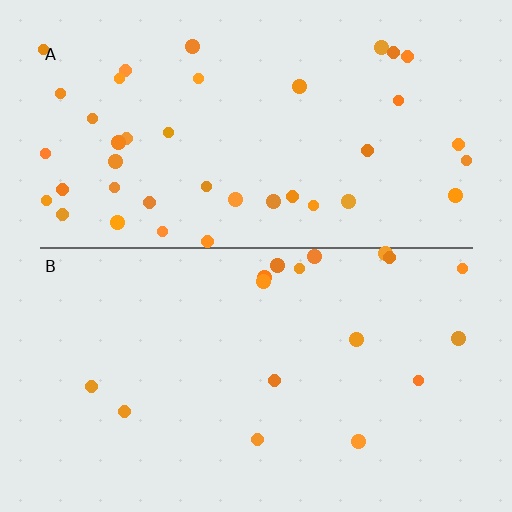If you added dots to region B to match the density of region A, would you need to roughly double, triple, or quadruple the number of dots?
Approximately double.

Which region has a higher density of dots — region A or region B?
A (the top).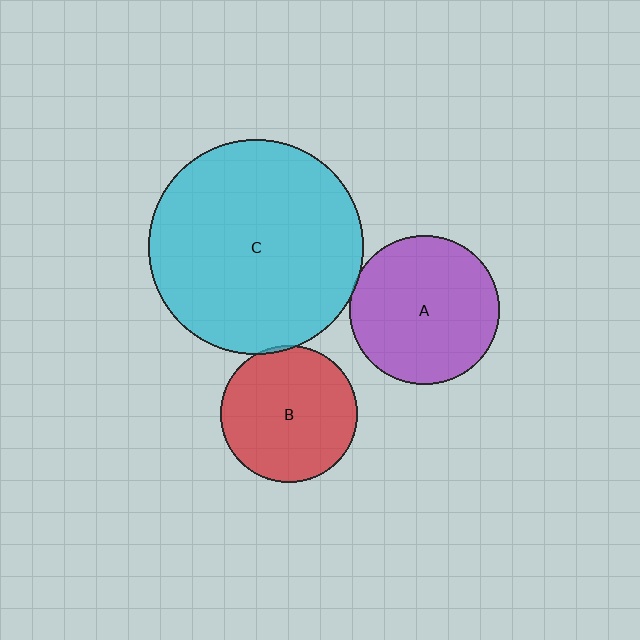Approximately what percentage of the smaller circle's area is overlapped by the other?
Approximately 5%.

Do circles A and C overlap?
Yes.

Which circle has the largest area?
Circle C (cyan).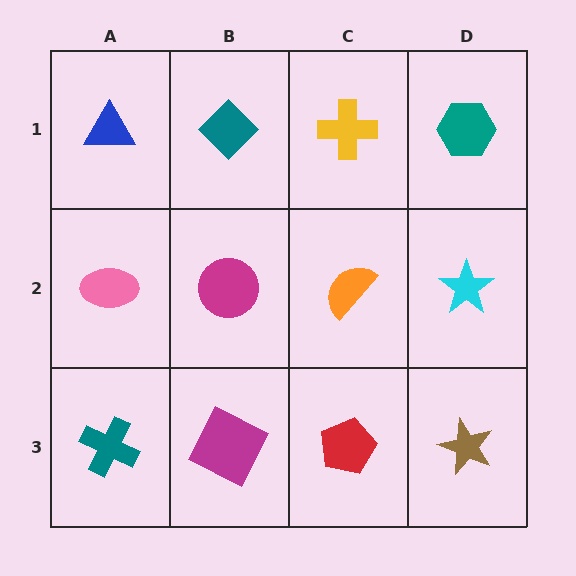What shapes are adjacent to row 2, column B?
A teal diamond (row 1, column B), a magenta square (row 3, column B), a pink ellipse (row 2, column A), an orange semicircle (row 2, column C).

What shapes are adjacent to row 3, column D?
A cyan star (row 2, column D), a red pentagon (row 3, column C).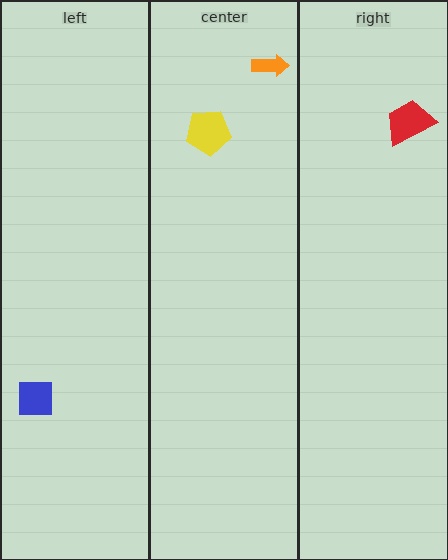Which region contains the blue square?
The left region.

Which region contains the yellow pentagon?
The center region.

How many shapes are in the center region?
2.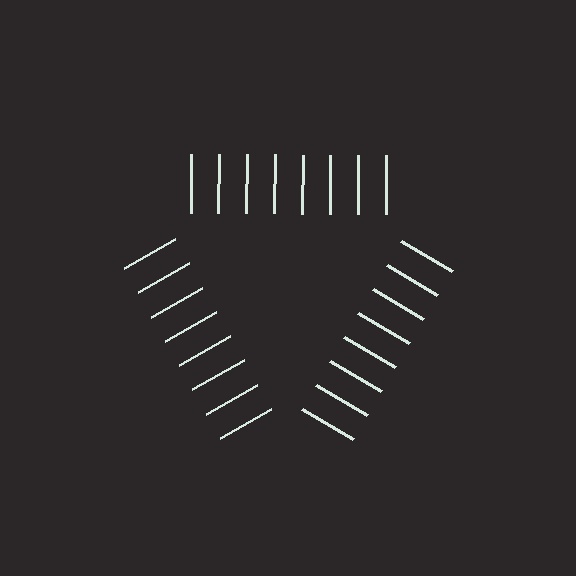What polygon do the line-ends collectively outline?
An illusory triangle — the line segments terminate on its edges but no continuous stroke is drawn.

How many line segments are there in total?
24 — 8 along each of the 3 edges.